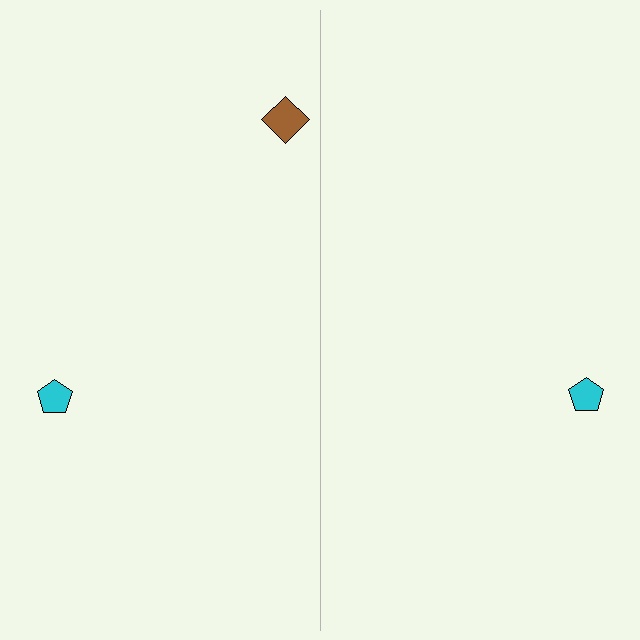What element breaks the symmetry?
A brown diamond is missing from the right side.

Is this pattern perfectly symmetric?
No, the pattern is not perfectly symmetric. A brown diamond is missing from the right side.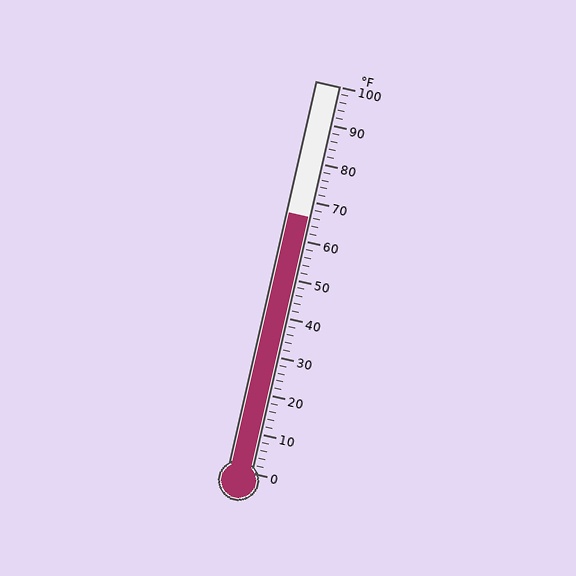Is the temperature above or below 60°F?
The temperature is above 60°F.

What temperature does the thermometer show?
The thermometer shows approximately 66°F.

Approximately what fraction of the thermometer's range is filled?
The thermometer is filled to approximately 65% of its range.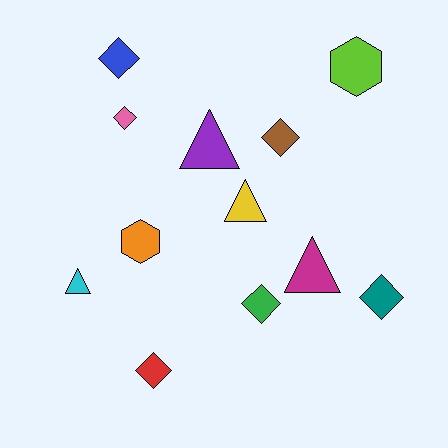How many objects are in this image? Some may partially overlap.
There are 12 objects.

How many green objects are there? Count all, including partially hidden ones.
There is 1 green object.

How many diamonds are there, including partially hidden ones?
There are 6 diamonds.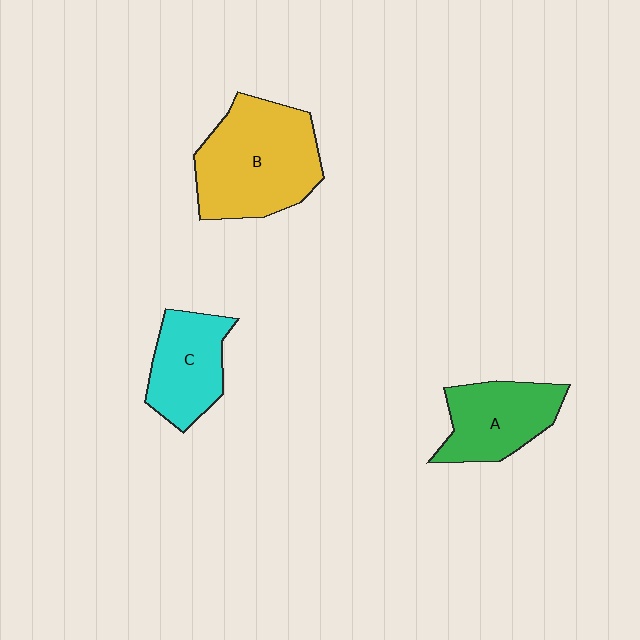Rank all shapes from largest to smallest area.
From largest to smallest: B (yellow), A (green), C (cyan).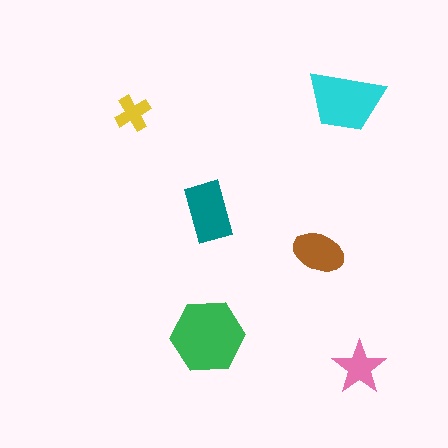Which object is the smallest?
The yellow cross.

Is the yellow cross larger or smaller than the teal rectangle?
Smaller.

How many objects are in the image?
There are 6 objects in the image.